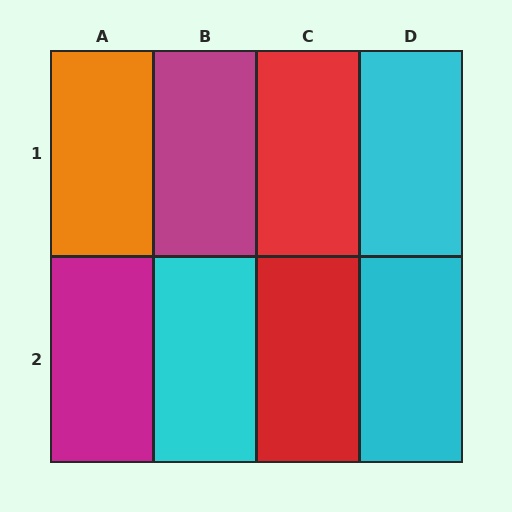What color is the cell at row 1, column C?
Red.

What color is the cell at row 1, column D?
Cyan.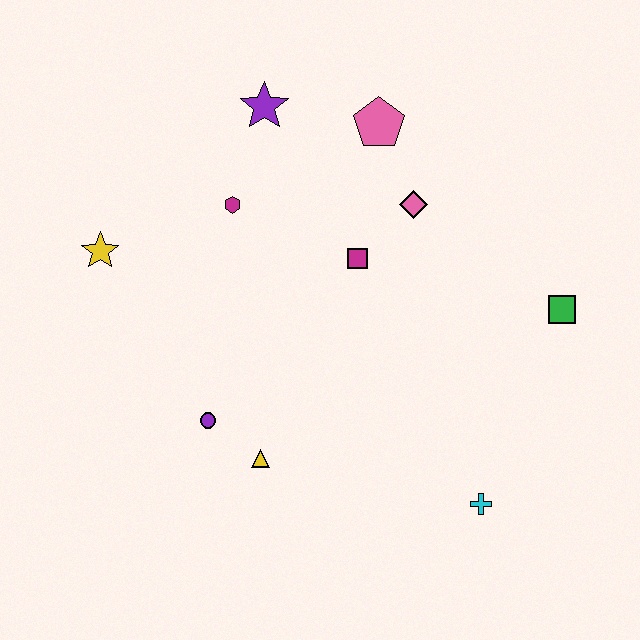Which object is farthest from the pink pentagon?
The cyan cross is farthest from the pink pentagon.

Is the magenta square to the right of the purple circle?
Yes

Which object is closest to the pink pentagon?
The pink diamond is closest to the pink pentagon.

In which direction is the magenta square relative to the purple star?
The magenta square is below the purple star.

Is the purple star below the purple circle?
No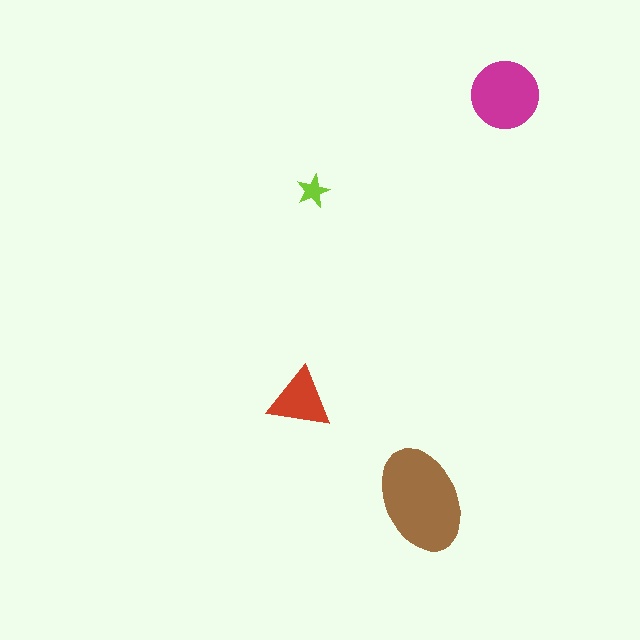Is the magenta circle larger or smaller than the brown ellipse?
Smaller.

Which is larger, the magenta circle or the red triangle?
The magenta circle.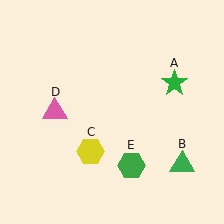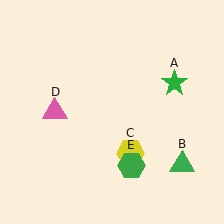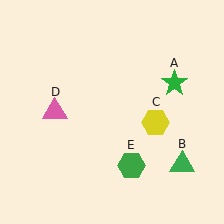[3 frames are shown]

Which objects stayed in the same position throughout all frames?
Green star (object A) and green triangle (object B) and pink triangle (object D) and green hexagon (object E) remained stationary.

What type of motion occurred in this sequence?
The yellow hexagon (object C) rotated counterclockwise around the center of the scene.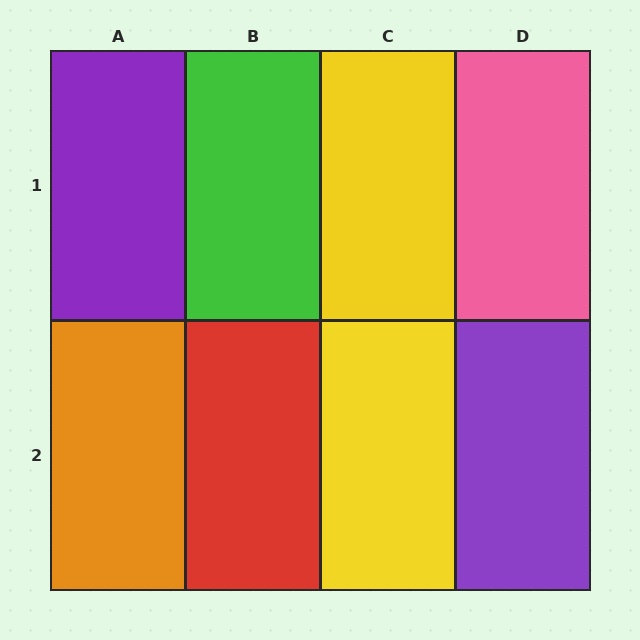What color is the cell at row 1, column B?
Green.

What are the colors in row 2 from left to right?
Orange, red, yellow, purple.